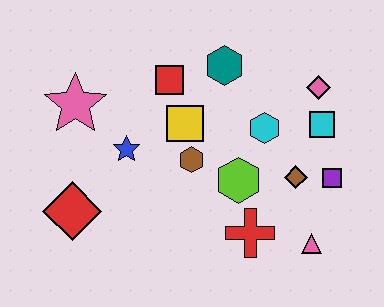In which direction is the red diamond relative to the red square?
The red diamond is below the red square.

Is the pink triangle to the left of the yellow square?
No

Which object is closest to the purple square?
The brown diamond is closest to the purple square.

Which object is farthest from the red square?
The pink triangle is farthest from the red square.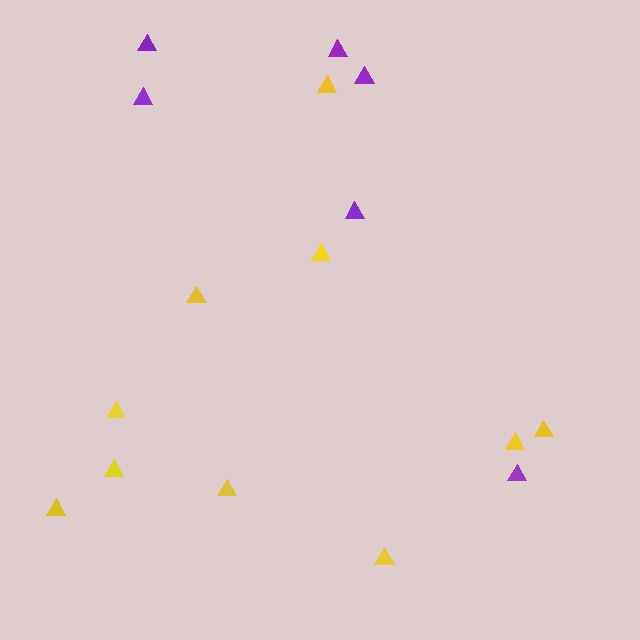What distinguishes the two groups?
There are 2 groups: one group of purple triangles (6) and one group of yellow triangles (10).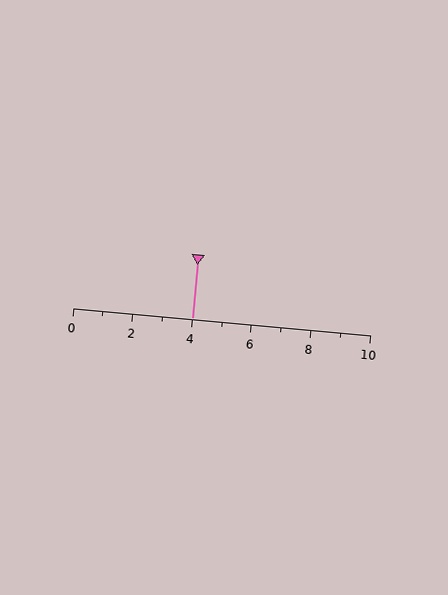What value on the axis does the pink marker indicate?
The marker indicates approximately 4.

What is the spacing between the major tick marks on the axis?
The major ticks are spaced 2 apart.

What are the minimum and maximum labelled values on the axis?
The axis runs from 0 to 10.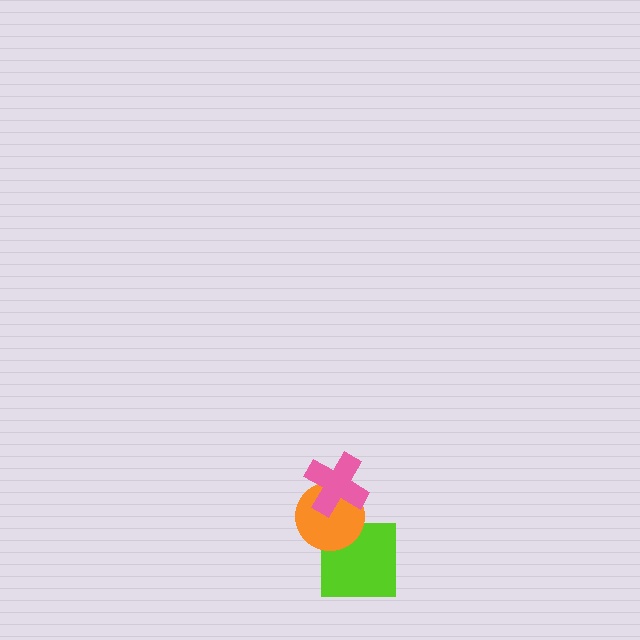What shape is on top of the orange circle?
The pink cross is on top of the orange circle.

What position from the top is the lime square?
The lime square is 3rd from the top.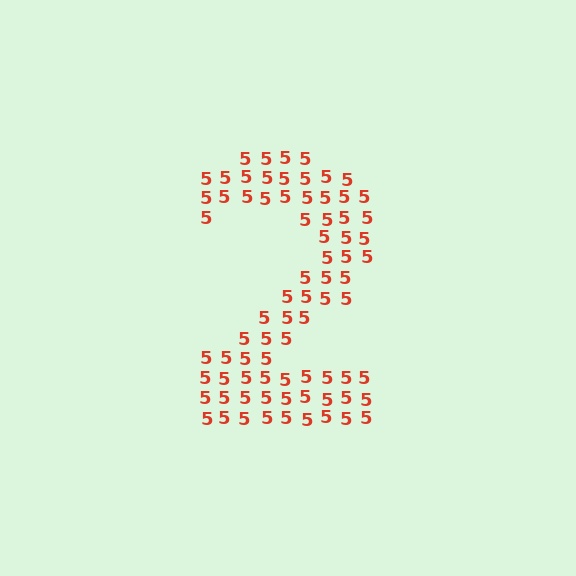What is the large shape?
The large shape is the digit 2.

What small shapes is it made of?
It is made of small digit 5's.